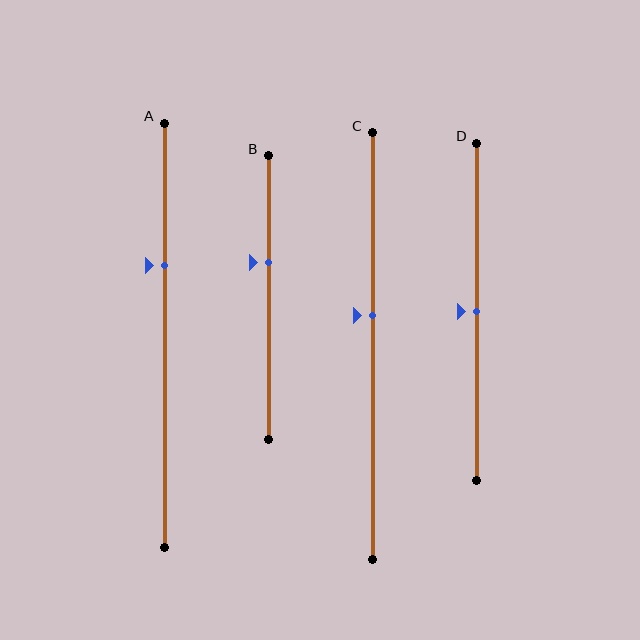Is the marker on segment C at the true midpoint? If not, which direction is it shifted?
No, the marker on segment C is shifted upward by about 7% of the segment length.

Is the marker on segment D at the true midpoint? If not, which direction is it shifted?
Yes, the marker on segment D is at the true midpoint.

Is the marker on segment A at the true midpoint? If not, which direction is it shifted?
No, the marker on segment A is shifted upward by about 16% of the segment length.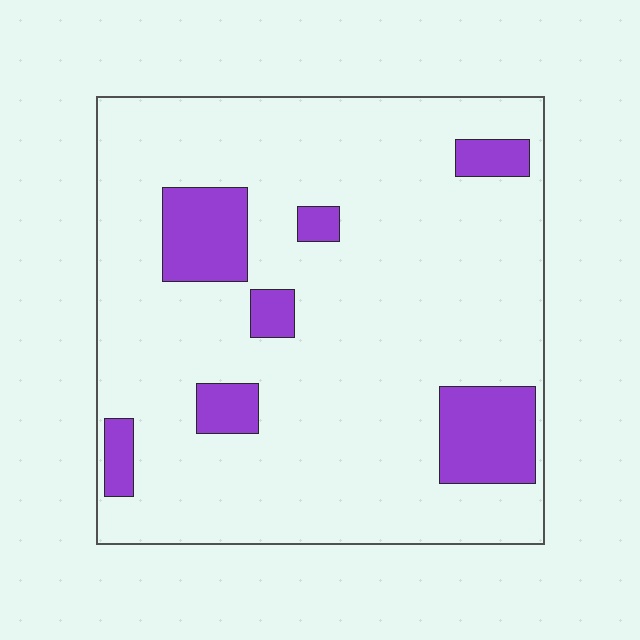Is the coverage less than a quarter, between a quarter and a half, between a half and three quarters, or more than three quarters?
Less than a quarter.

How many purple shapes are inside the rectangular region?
7.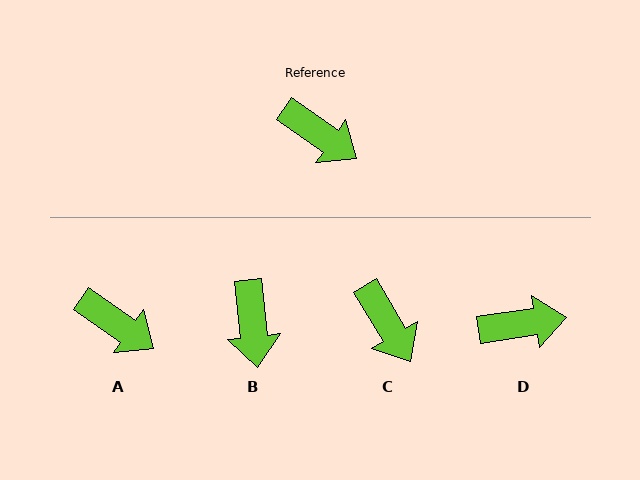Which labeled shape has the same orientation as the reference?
A.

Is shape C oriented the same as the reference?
No, it is off by about 24 degrees.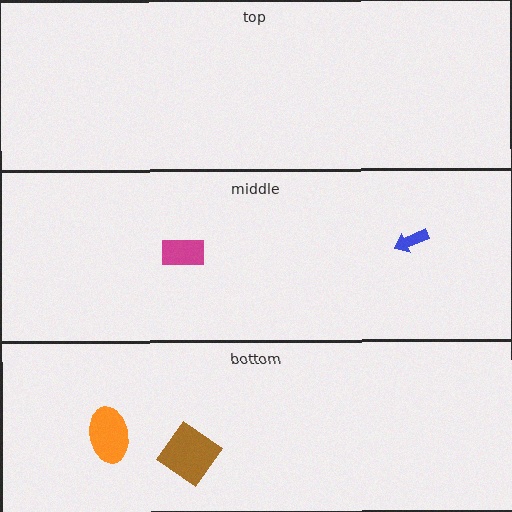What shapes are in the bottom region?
The orange ellipse, the brown diamond.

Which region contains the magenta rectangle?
The middle region.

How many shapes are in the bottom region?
2.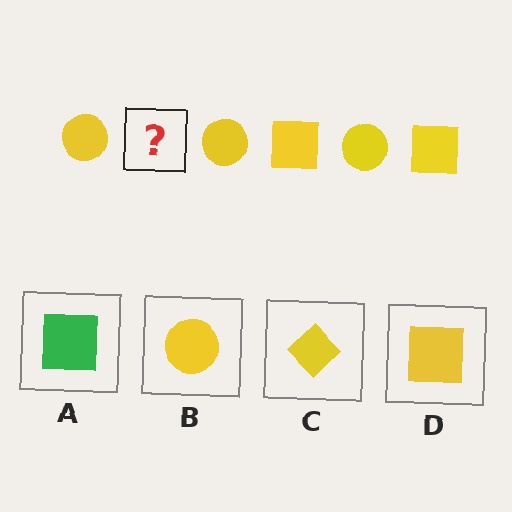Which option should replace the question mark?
Option D.